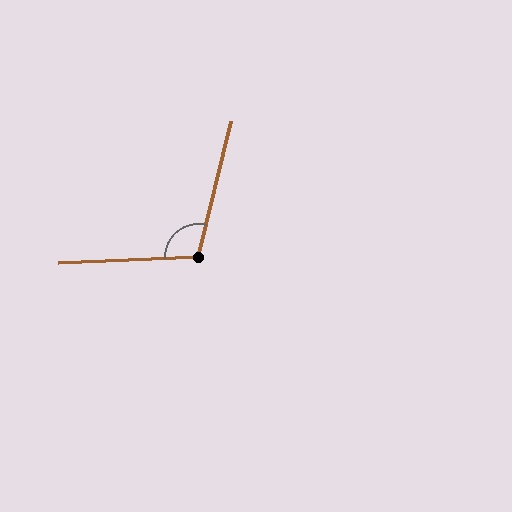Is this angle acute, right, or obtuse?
It is obtuse.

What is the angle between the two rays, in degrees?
Approximately 106 degrees.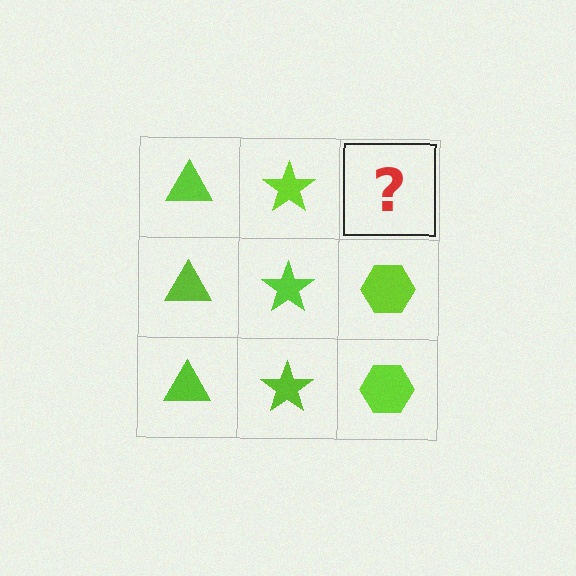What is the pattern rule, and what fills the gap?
The rule is that each column has a consistent shape. The gap should be filled with a lime hexagon.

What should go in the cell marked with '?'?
The missing cell should contain a lime hexagon.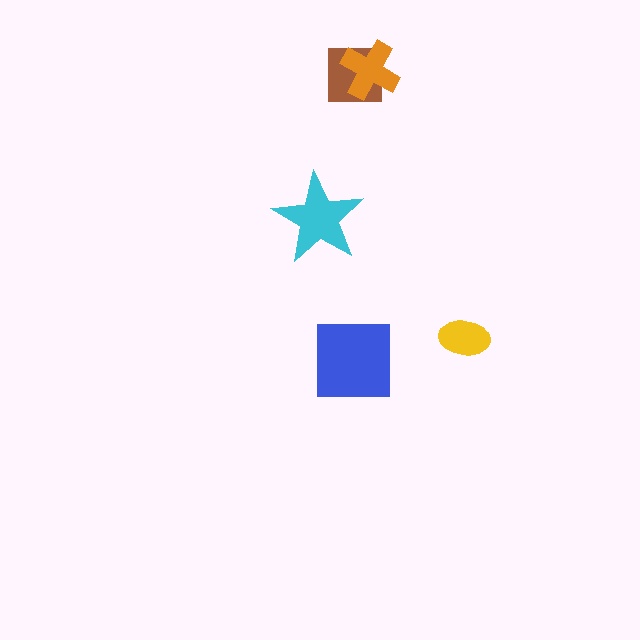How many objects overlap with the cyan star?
0 objects overlap with the cyan star.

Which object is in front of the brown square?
The orange cross is in front of the brown square.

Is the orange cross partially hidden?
No, no other shape covers it.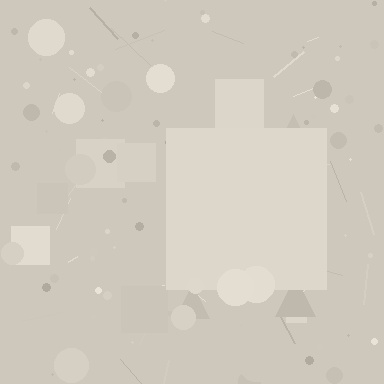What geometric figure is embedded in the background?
A square is embedded in the background.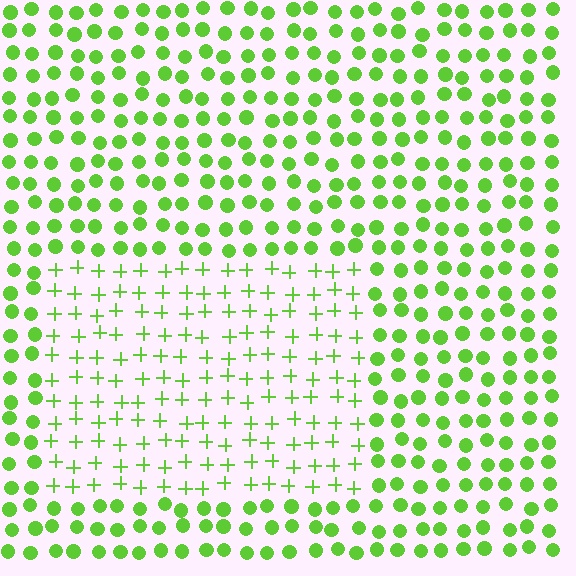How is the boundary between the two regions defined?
The boundary is defined by a change in element shape: plus signs inside vs. circles outside. All elements share the same color and spacing.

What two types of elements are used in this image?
The image uses plus signs inside the rectangle region and circles outside it.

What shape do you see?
I see a rectangle.